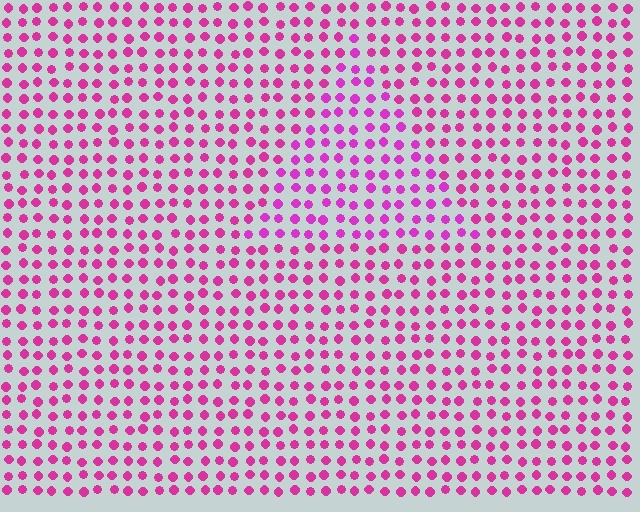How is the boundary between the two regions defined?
The boundary is defined purely by a slight shift in hue (about 16 degrees). Spacing, size, and orientation are identical on both sides.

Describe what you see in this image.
The image is filled with small magenta elements in a uniform arrangement. A triangle-shaped region is visible where the elements are tinted to a slightly different hue, forming a subtle color boundary.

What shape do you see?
I see a triangle.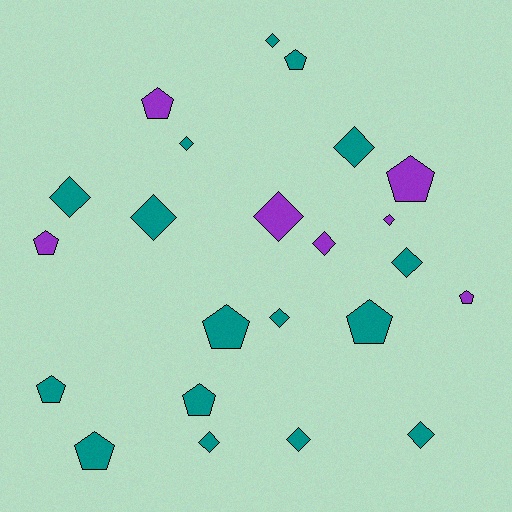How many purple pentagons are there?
There are 4 purple pentagons.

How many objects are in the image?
There are 23 objects.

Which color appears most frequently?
Teal, with 16 objects.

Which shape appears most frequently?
Diamond, with 13 objects.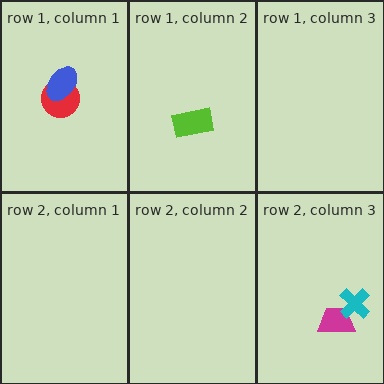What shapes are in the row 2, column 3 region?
The magenta trapezoid, the cyan cross.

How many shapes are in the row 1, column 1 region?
2.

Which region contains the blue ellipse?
The row 1, column 1 region.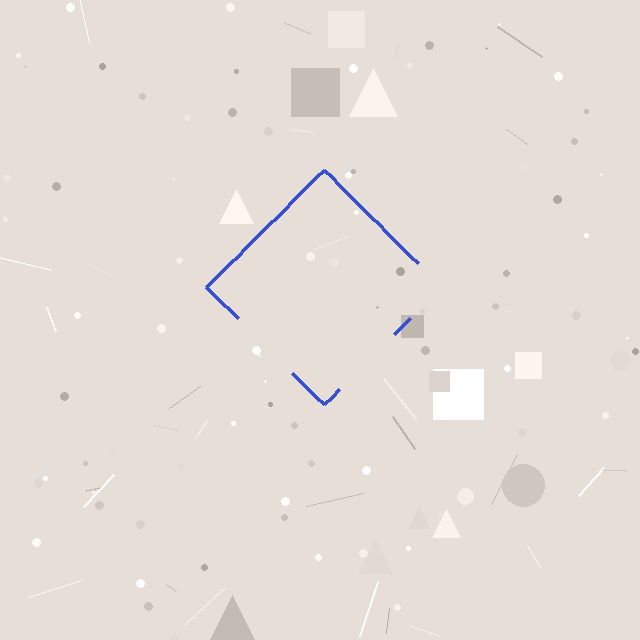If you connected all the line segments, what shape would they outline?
They would outline a diamond.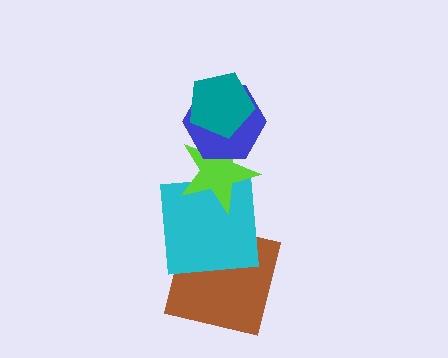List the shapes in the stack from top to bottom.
From top to bottom: the teal pentagon, the blue hexagon, the lime star, the cyan square, the brown square.